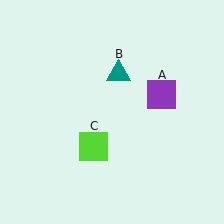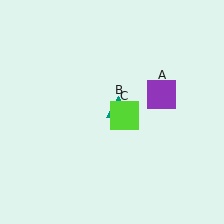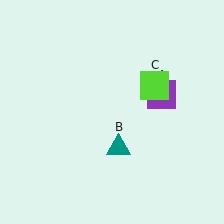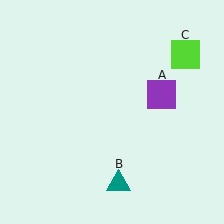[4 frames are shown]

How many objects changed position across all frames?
2 objects changed position: teal triangle (object B), lime square (object C).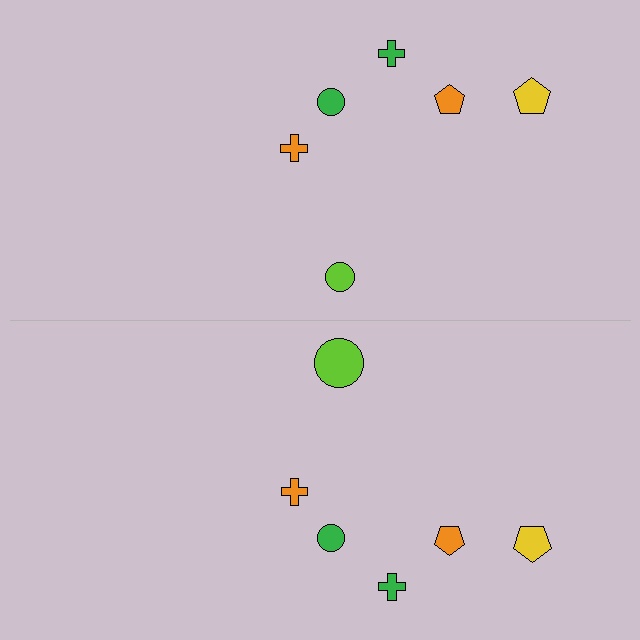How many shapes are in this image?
There are 12 shapes in this image.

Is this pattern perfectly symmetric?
No, the pattern is not perfectly symmetric. The lime circle on the bottom side has a different size than its mirror counterpart.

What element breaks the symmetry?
The lime circle on the bottom side has a different size than its mirror counterpart.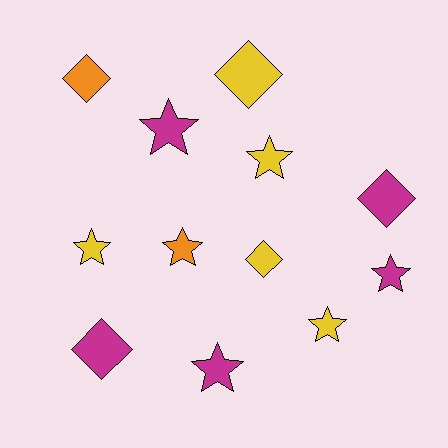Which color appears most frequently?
Magenta, with 5 objects.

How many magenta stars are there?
There are 3 magenta stars.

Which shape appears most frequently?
Star, with 7 objects.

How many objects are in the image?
There are 12 objects.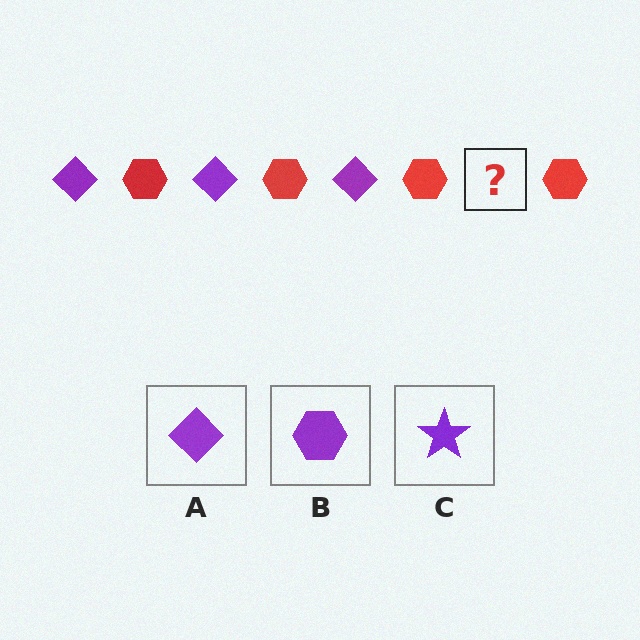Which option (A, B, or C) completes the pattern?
A.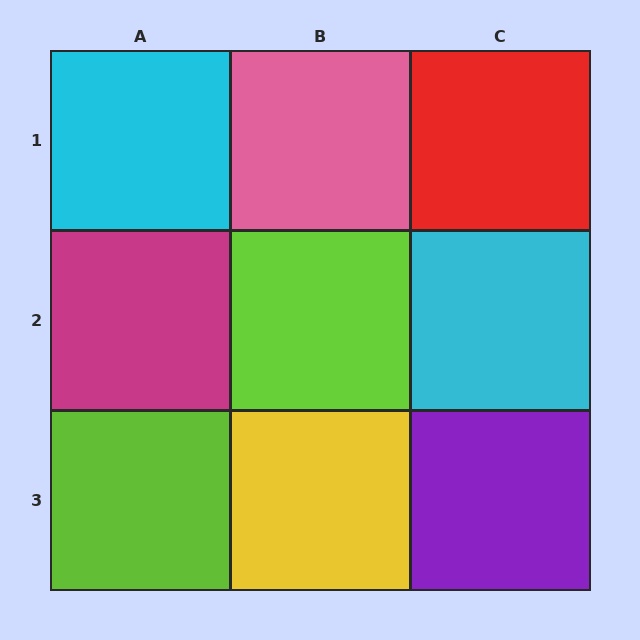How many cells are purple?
1 cell is purple.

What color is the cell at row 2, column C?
Cyan.